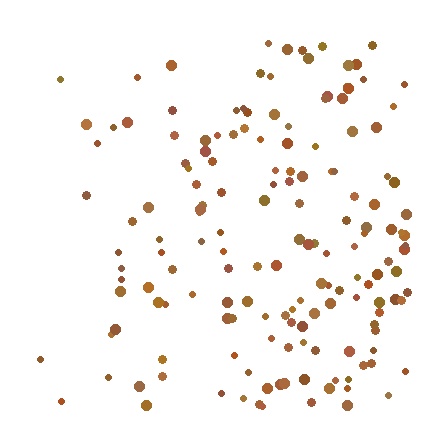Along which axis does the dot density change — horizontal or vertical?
Horizontal.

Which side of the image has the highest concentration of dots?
The right.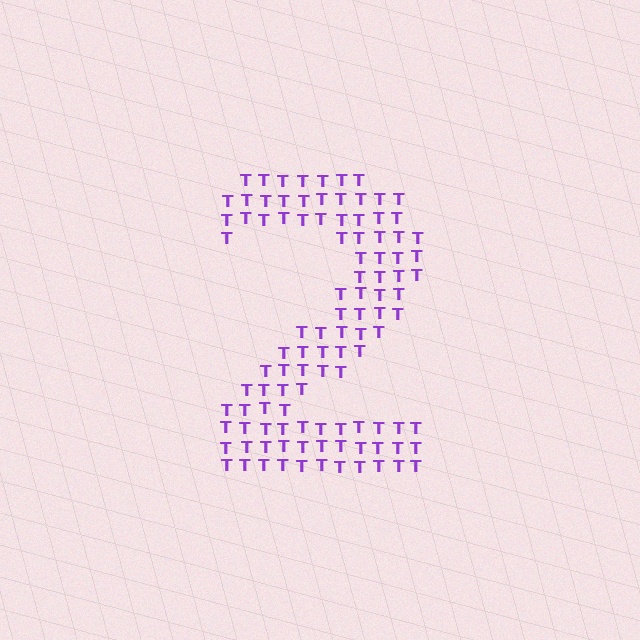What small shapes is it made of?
It is made of small letter T's.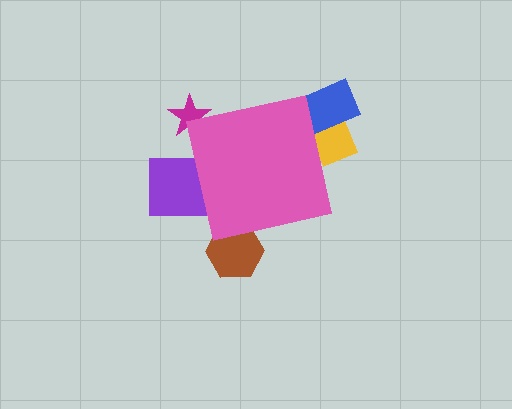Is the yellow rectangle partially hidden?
Yes, the yellow rectangle is partially hidden behind the pink square.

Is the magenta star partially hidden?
Yes, the magenta star is partially hidden behind the pink square.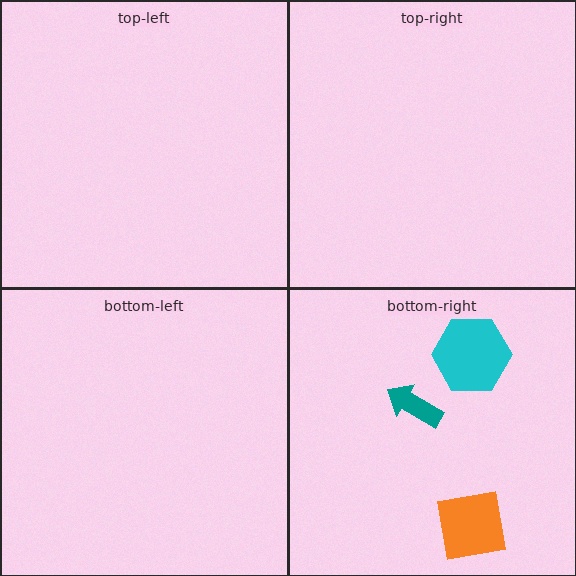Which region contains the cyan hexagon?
The bottom-right region.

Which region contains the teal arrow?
The bottom-right region.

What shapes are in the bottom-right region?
The teal arrow, the orange square, the cyan hexagon.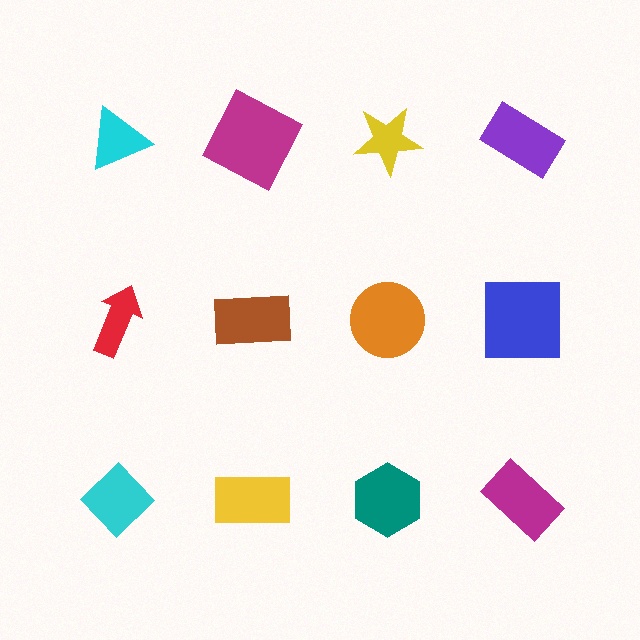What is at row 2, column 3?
An orange circle.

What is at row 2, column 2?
A brown rectangle.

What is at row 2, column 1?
A red arrow.